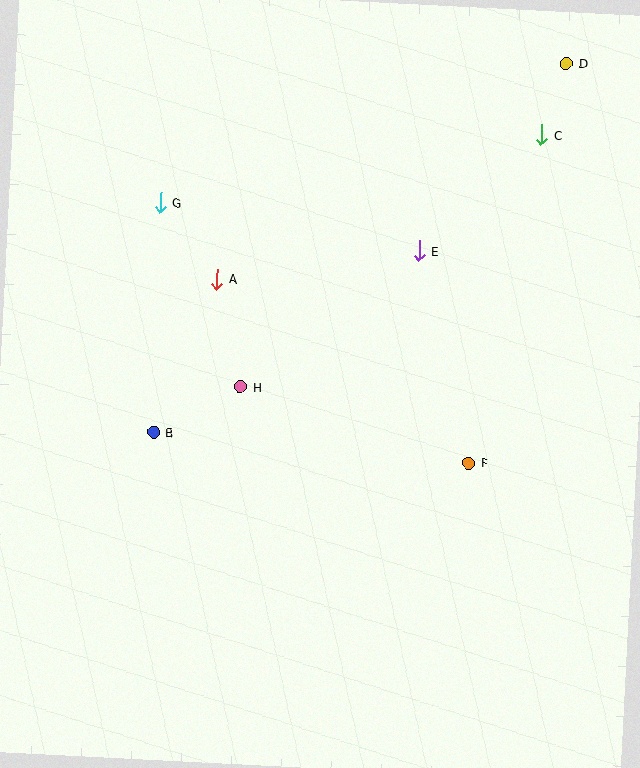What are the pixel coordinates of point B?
Point B is at (153, 432).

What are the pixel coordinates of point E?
Point E is at (419, 250).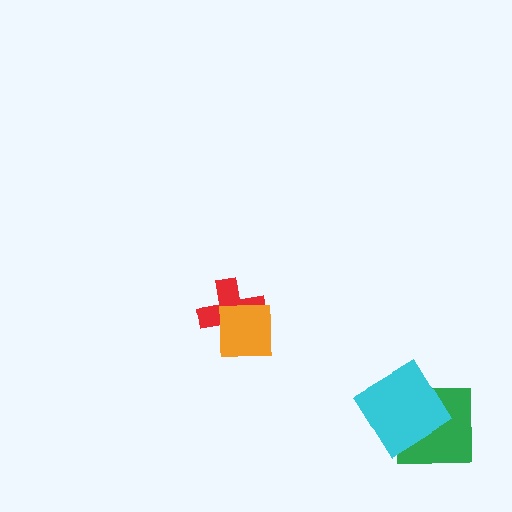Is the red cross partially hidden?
Yes, it is partially covered by another shape.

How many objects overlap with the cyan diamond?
1 object overlaps with the cyan diamond.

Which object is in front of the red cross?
The orange square is in front of the red cross.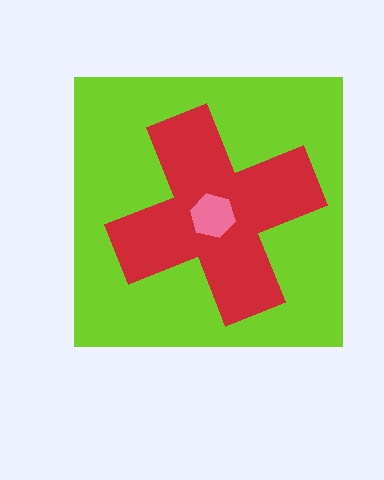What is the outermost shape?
The lime square.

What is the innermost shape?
The pink hexagon.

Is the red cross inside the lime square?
Yes.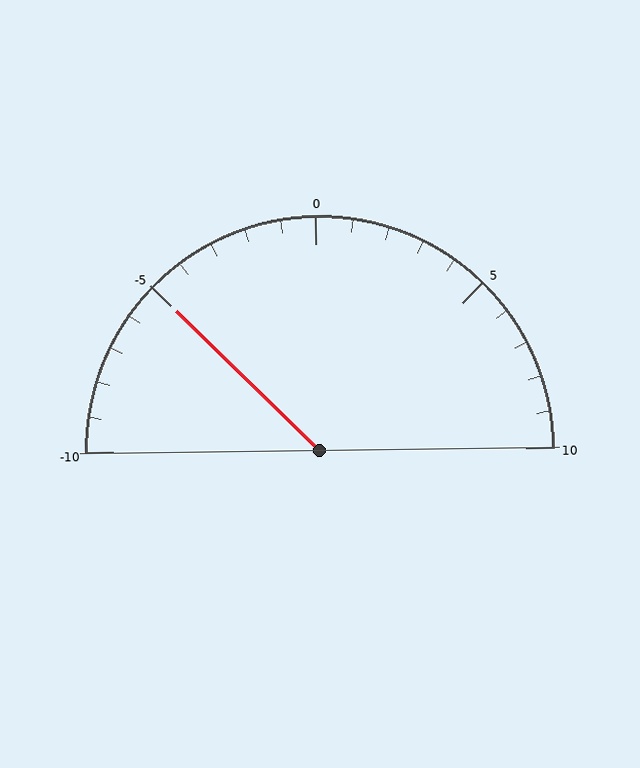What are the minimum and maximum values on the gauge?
The gauge ranges from -10 to 10.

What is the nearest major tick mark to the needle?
The nearest major tick mark is -5.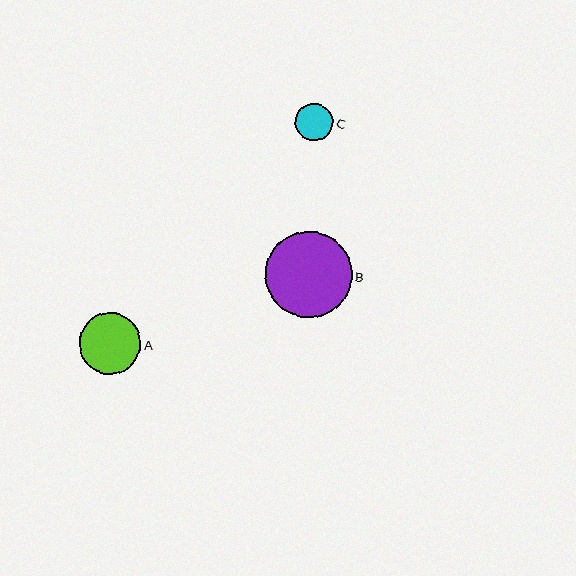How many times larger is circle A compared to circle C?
Circle A is approximately 1.6 times the size of circle C.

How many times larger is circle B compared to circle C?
Circle B is approximately 2.3 times the size of circle C.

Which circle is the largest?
Circle B is the largest with a size of approximately 87 pixels.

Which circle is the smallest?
Circle C is the smallest with a size of approximately 38 pixels.